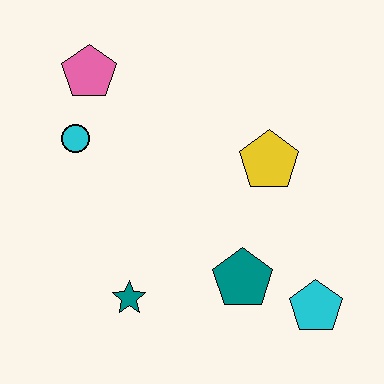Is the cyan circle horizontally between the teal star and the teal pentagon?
No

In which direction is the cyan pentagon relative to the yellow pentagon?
The cyan pentagon is below the yellow pentagon.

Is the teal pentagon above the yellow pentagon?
No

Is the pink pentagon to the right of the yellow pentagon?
No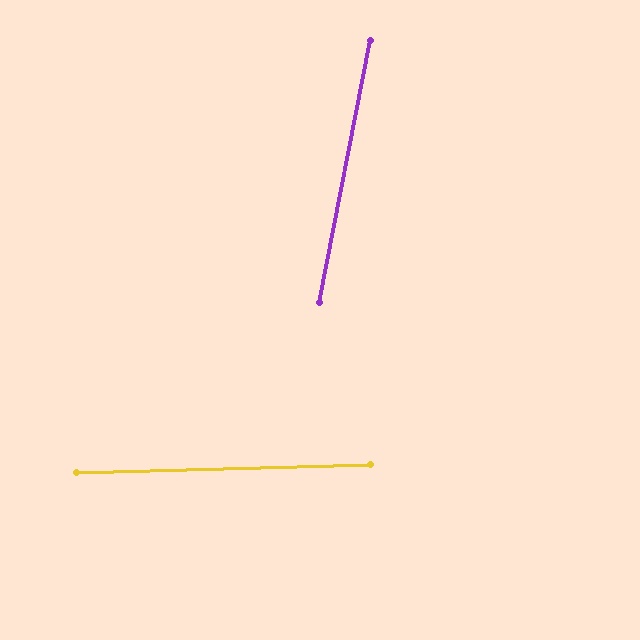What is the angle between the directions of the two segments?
Approximately 77 degrees.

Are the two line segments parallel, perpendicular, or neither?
Neither parallel nor perpendicular — they differ by about 77°.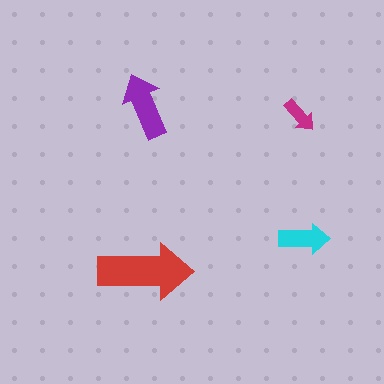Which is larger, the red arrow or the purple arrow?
The red one.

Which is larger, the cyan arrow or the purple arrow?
The purple one.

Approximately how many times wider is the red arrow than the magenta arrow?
About 2.5 times wider.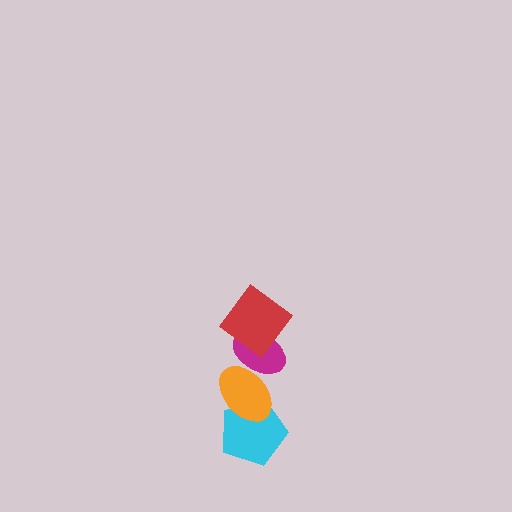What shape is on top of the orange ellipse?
The magenta ellipse is on top of the orange ellipse.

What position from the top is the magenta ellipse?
The magenta ellipse is 2nd from the top.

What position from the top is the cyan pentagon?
The cyan pentagon is 4th from the top.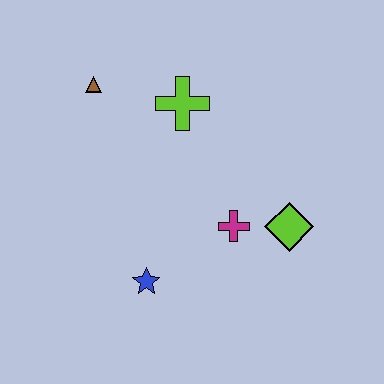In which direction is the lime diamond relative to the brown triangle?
The lime diamond is to the right of the brown triangle.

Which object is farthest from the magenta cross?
The brown triangle is farthest from the magenta cross.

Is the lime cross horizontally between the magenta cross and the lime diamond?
No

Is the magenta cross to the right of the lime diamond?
No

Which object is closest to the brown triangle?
The lime cross is closest to the brown triangle.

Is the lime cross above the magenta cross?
Yes